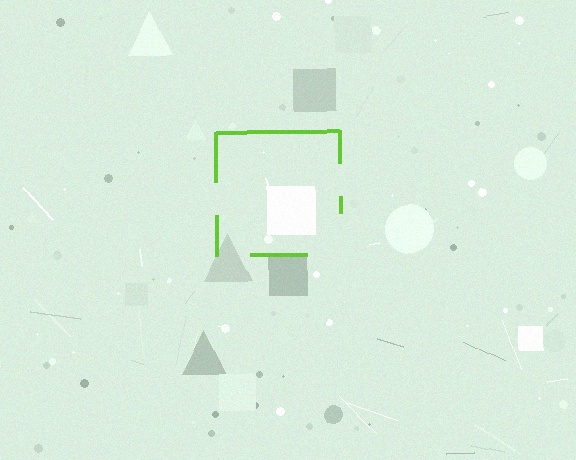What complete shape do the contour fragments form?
The contour fragments form a square.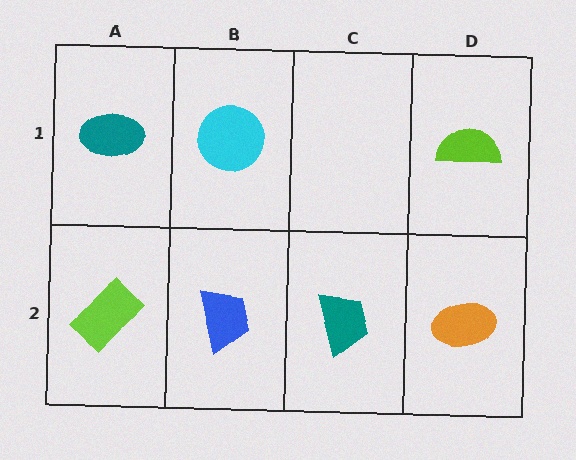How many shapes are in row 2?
4 shapes.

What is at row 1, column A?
A teal ellipse.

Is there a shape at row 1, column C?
No, that cell is empty.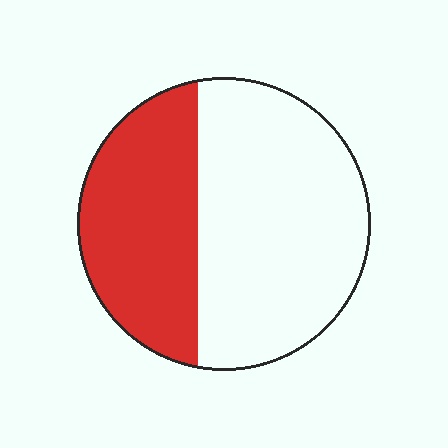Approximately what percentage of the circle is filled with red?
Approximately 40%.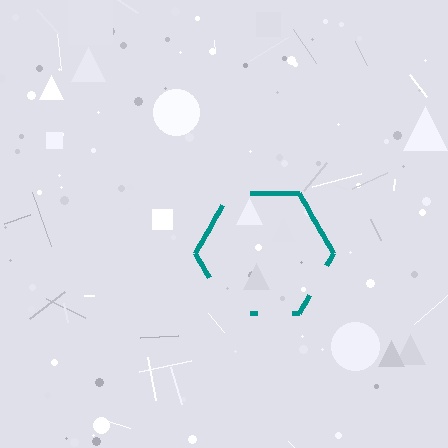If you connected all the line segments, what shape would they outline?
They would outline a hexagon.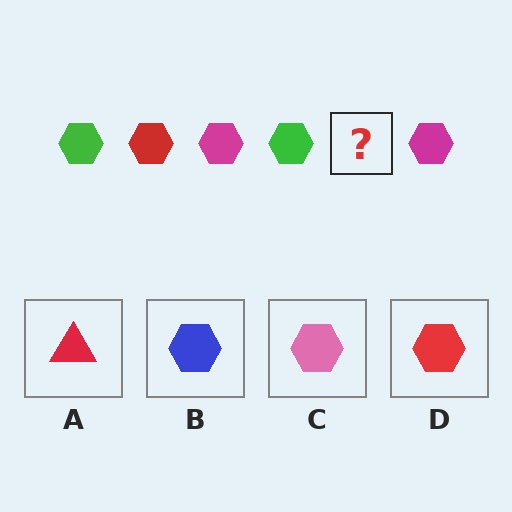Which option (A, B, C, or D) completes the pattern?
D.